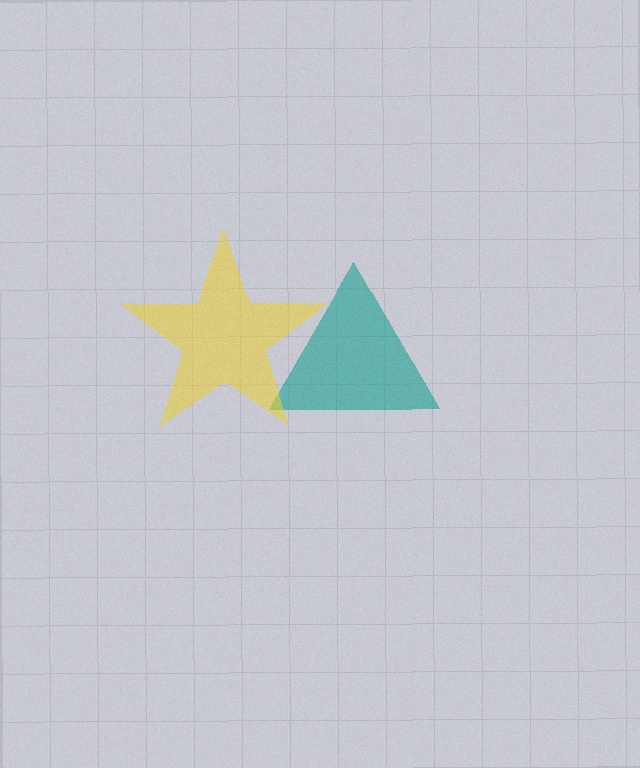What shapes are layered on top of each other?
The layered shapes are: a teal triangle, a yellow star.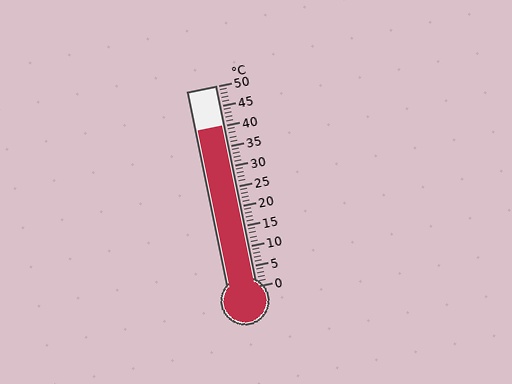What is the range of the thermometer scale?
The thermometer scale ranges from 0°C to 50°C.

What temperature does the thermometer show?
The thermometer shows approximately 40°C.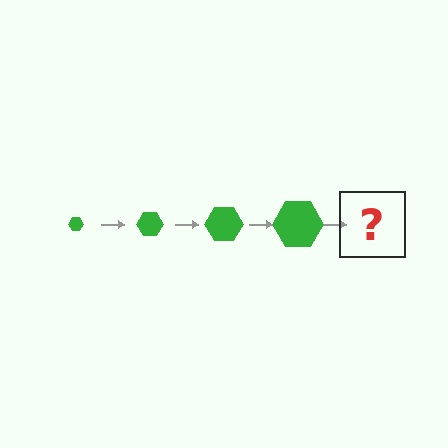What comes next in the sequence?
The next element should be a green hexagon, larger than the previous one.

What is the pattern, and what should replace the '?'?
The pattern is that the hexagon gets progressively larger each step. The '?' should be a green hexagon, larger than the previous one.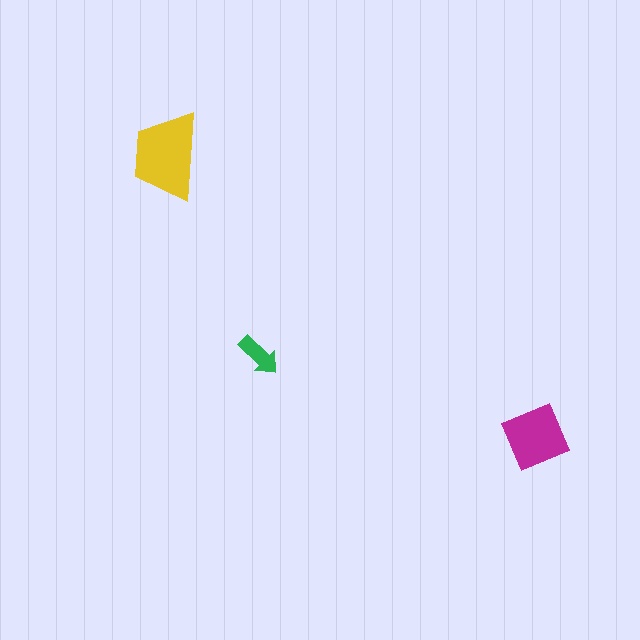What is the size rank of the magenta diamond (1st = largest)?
2nd.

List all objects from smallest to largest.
The green arrow, the magenta diamond, the yellow trapezoid.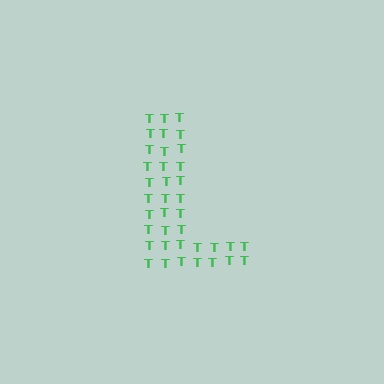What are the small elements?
The small elements are letter T's.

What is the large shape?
The large shape is the letter L.